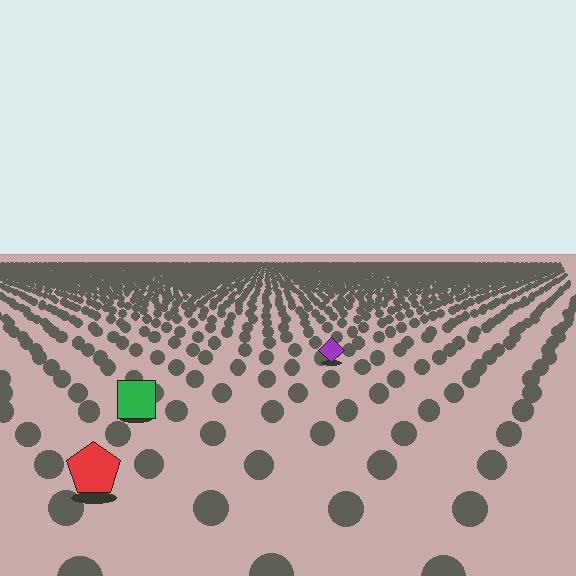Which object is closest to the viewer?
The red pentagon is closest. The texture marks near it are larger and more spread out.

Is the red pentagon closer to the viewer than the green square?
Yes. The red pentagon is closer — you can tell from the texture gradient: the ground texture is coarser near it.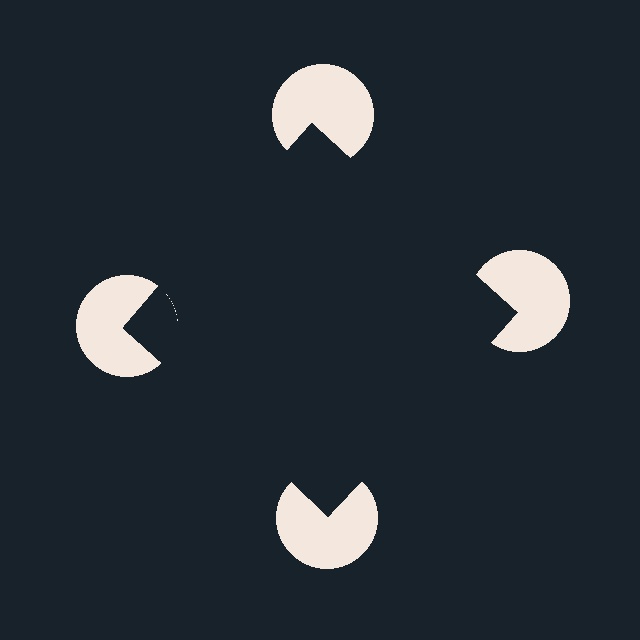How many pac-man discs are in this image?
There are 4 — one at each vertex of the illusory square.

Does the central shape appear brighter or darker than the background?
It typically appears slightly darker than the background, even though no actual brightness change is drawn.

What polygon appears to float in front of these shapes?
An illusory square — its edges are inferred from the aligned wedge cuts in the pac-man discs, not physically drawn.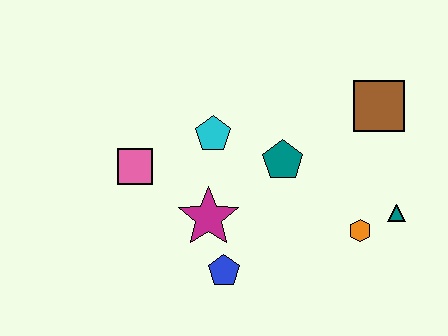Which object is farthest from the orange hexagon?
The pink square is farthest from the orange hexagon.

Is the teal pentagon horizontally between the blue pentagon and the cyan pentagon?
No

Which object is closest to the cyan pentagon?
The teal pentagon is closest to the cyan pentagon.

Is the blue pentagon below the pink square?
Yes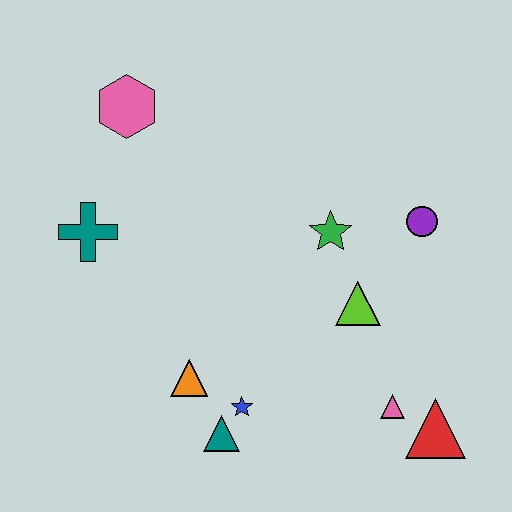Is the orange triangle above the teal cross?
No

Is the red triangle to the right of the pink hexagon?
Yes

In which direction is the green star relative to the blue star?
The green star is above the blue star.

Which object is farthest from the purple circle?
The teal cross is farthest from the purple circle.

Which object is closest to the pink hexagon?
The teal cross is closest to the pink hexagon.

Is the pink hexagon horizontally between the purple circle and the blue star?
No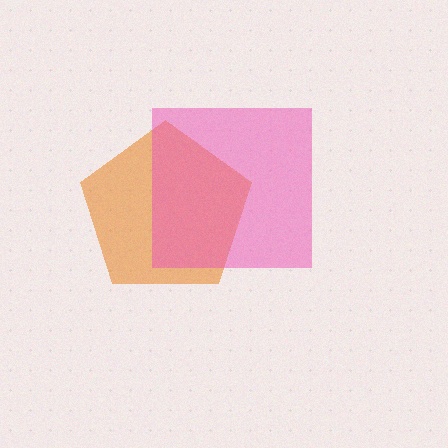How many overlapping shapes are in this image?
There are 2 overlapping shapes in the image.